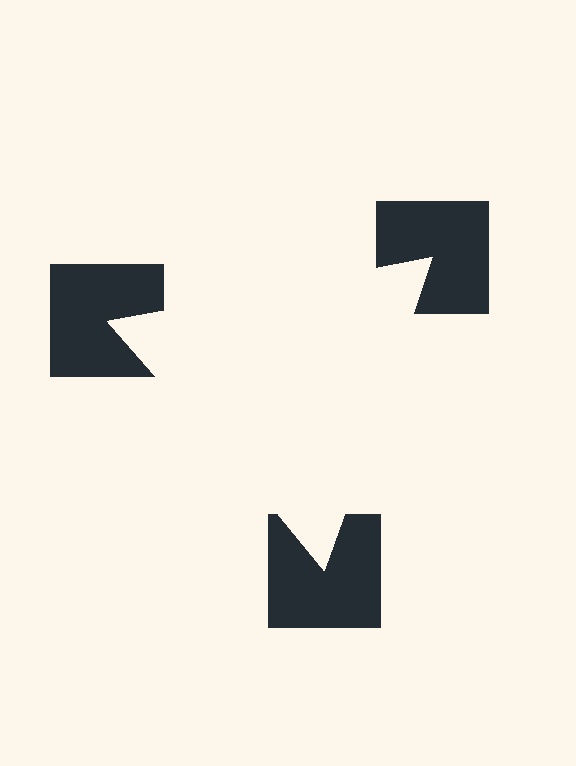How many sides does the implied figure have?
3 sides.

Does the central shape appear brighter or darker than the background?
It typically appears slightly brighter than the background, even though no actual brightness change is drawn.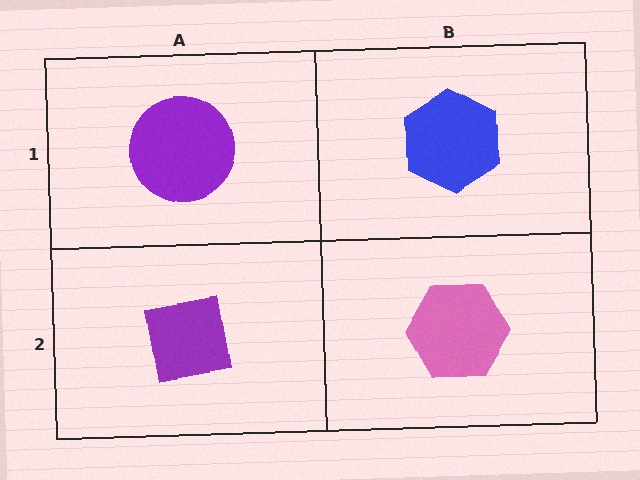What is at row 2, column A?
A purple square.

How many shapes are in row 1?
2 shapes.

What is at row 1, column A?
A purple circle.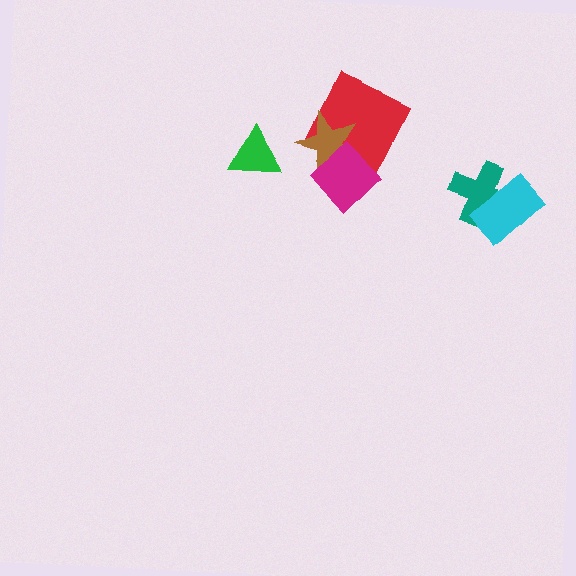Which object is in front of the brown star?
The magenta diamond is in front of the brown star.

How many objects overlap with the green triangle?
0 objects overlap with the green triangle.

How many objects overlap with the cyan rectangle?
1 object overlaps with the cyan rectangle.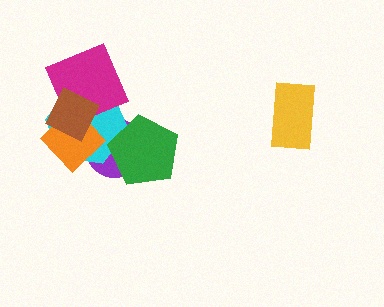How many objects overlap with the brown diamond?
3 objects overlap with the brown diamond.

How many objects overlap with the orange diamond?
4 objects overlap with the orange diamond.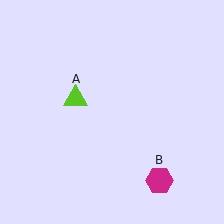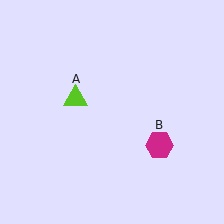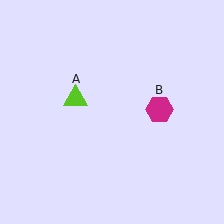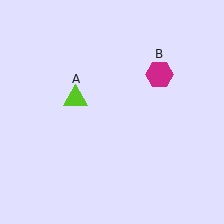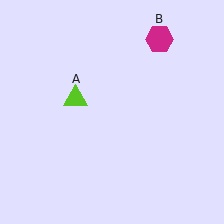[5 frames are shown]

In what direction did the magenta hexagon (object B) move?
The magenta hexagon (object B) moved up.